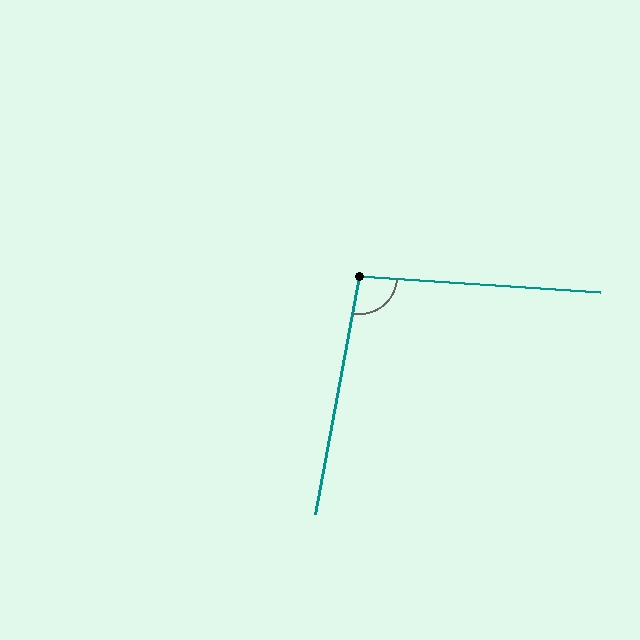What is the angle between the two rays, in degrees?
Approximately 97 degrees.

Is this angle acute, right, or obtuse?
It is obtuse.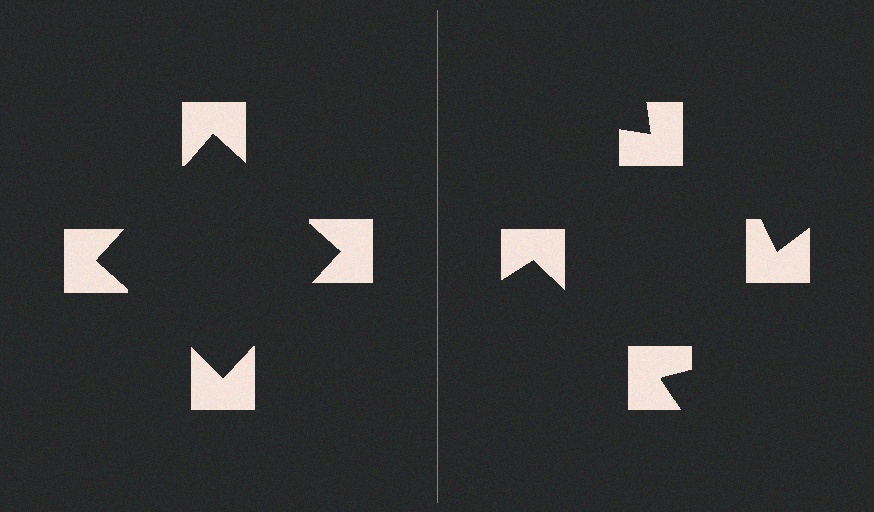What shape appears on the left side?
An illusory square.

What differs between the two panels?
The notched squares are positioned identically on both sides; only the wedge orientations differ. On the left they align to a square; on the right they are misaligned.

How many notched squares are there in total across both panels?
8 — 4 on each side.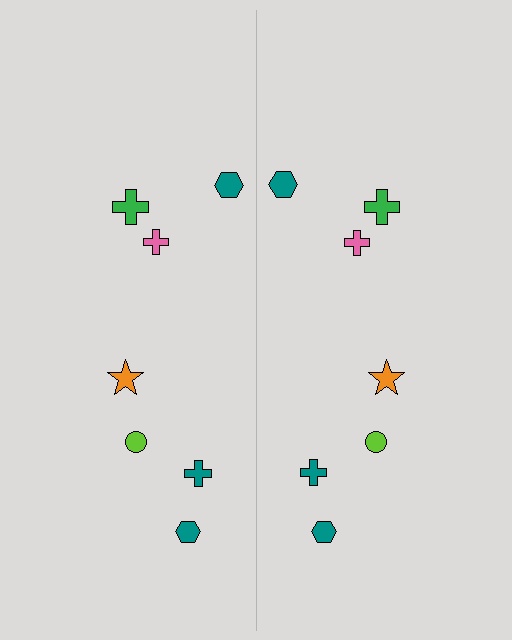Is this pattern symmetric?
Yes, this pattern has bilateral (reflection) symmetry.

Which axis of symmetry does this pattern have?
The pattern has a vertical axis of symmetry running through the center of the image.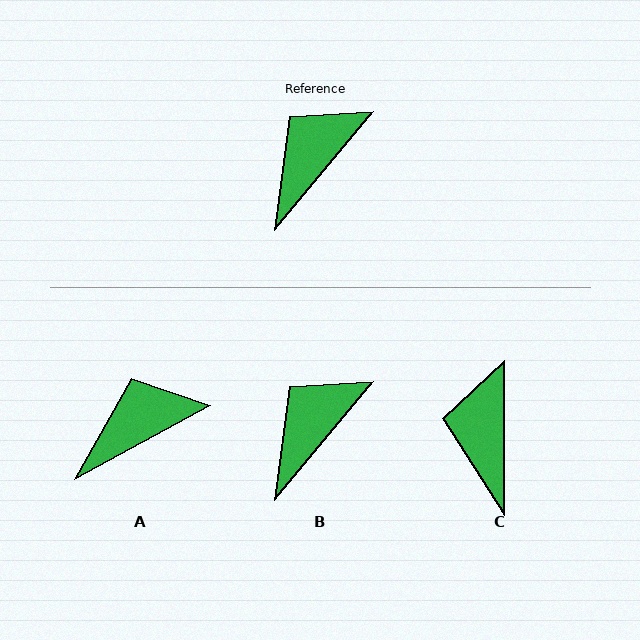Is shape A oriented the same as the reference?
No, it is off by about 22 degrees.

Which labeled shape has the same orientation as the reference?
B.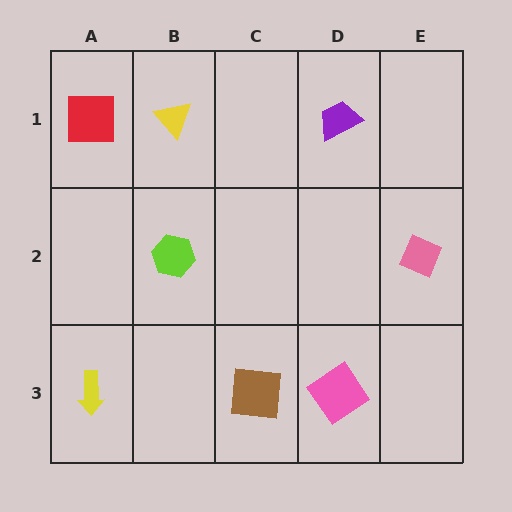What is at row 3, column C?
A brown square.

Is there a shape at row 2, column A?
No, that cell is empty.